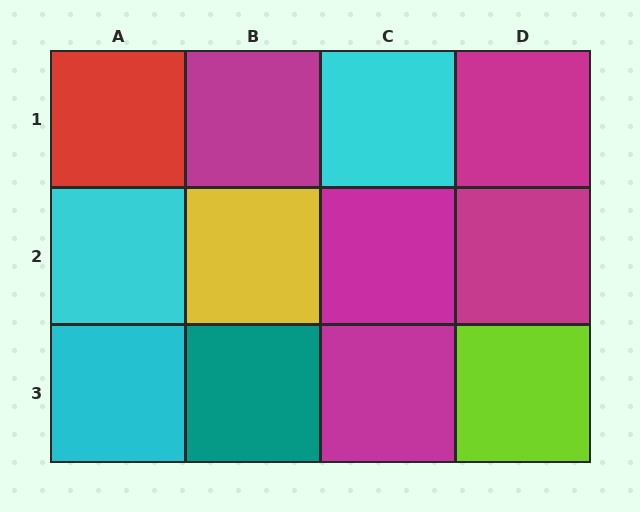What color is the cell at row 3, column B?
Teal.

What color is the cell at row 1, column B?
Magenta.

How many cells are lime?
1 cell is lime.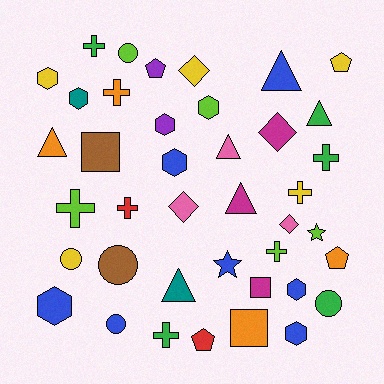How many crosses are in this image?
There are 8 crosses.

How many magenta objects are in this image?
There are 3 magenta objects.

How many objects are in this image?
There are 40 objects.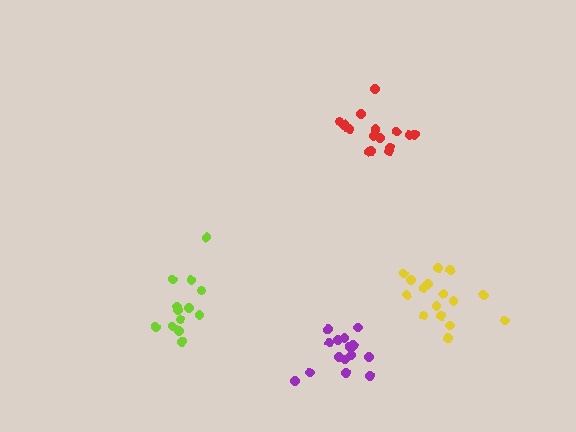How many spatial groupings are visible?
There are 4 spatial groupings.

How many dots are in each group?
Group 1: 15 dots, Group 2: 16 dots, Group 3: 16 dots, Group 4: 13 dots (60 total).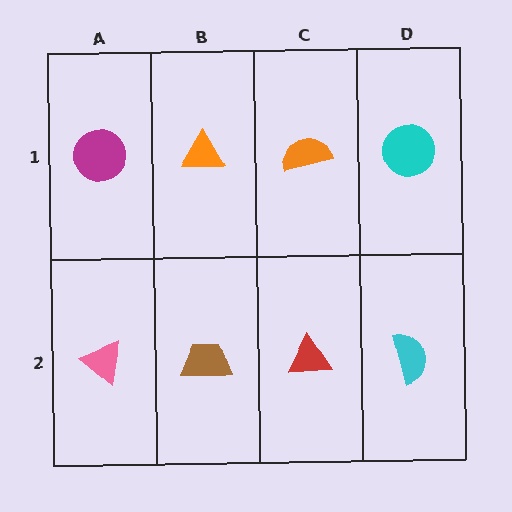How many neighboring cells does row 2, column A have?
2.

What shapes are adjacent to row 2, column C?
An orange semicircle (row 1, column C), a brown trapezoid (row 2, column B), a cyan semicircle (row 2, column D).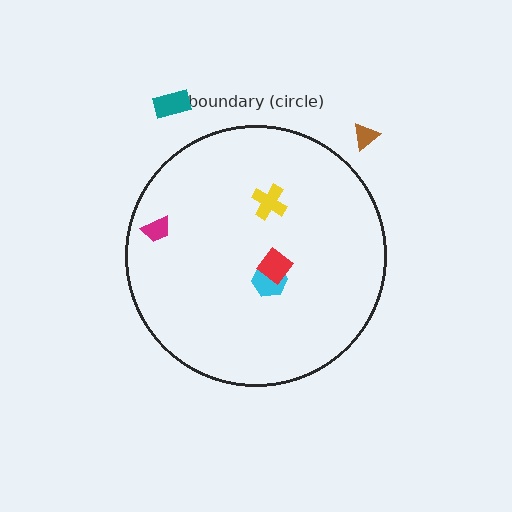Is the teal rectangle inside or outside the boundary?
Outside.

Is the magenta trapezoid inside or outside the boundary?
Inside.